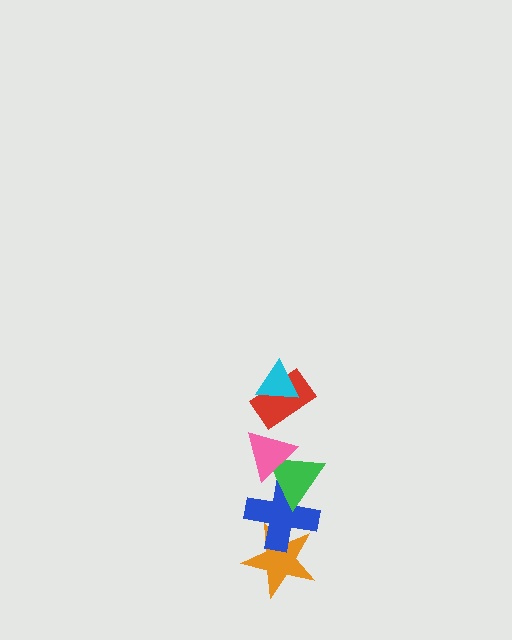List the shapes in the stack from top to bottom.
From top to bottom: the cyan triangle, the red rectangle, the pink triangle, the green triangle, the blue cross, the orange star.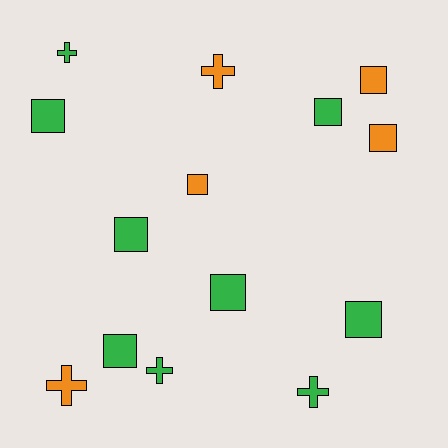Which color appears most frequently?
Green, with 9 objects.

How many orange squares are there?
There are 3 orange squares.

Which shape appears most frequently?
Square, with 9 objects.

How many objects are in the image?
There are 14 objects.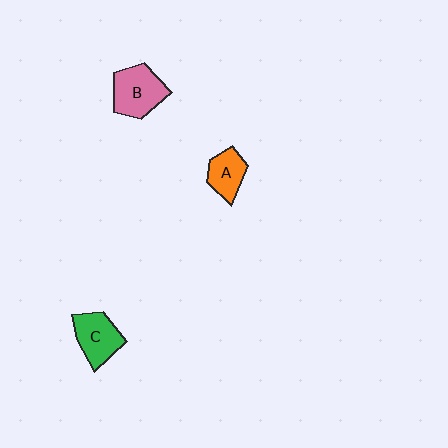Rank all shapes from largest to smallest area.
From largest to smallest: B (pink), C (green), A (orange).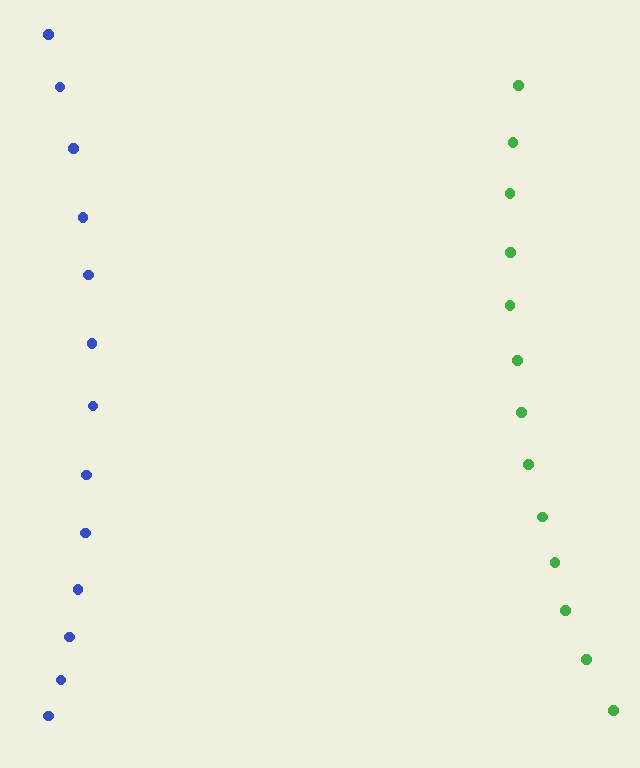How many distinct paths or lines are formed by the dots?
There are 2 distinct paths.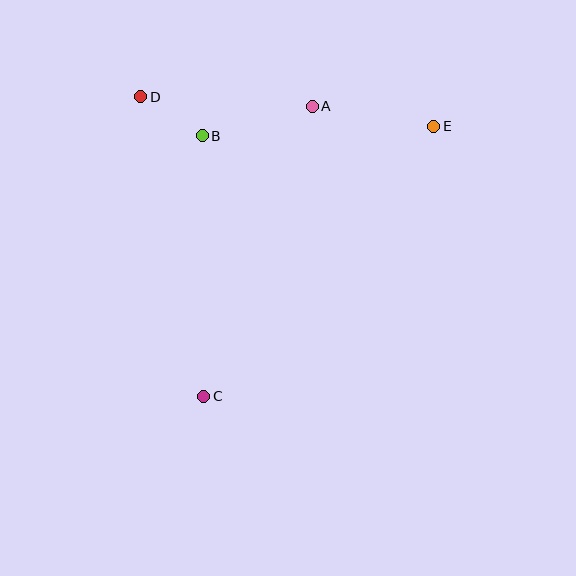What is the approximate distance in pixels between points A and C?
The distance between A and C is approximately 309 pixels.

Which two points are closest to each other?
Points B and D are closest to each other.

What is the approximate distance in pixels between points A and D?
The distance between A and D is approximately 172 pixels.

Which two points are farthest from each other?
Points C and E are farthest from each other.